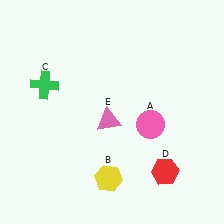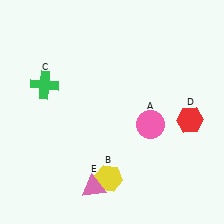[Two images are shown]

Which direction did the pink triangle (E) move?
The pink triangle (E) moved down.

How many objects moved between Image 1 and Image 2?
2 objects moved between the two images.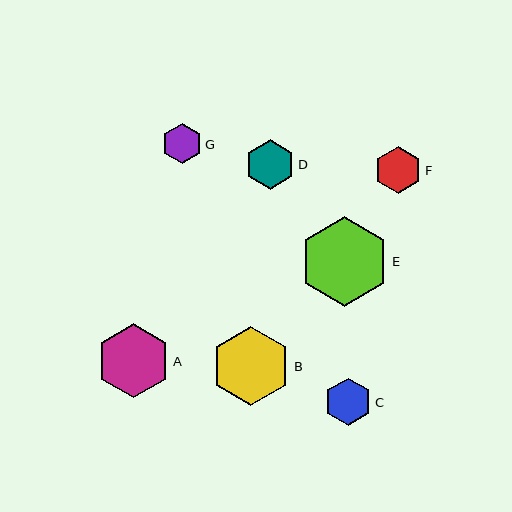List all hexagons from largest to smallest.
From largest to smallest: E, B, A, D, F, C, G.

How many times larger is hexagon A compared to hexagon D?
Hexagon A is approximately 1.5 times the size of hexagon D.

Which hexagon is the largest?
Hexagon E is the largest with a size of approximately 89 pixels.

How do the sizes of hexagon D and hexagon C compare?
Hexagon D and hexagon C are approximately the same size.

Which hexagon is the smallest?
Hexagon G is the smallest with a size of approximately 40 pixels.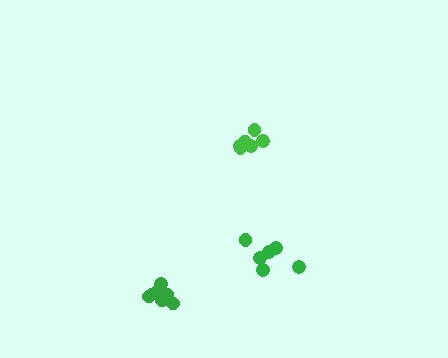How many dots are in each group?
Group 1: 7 dots, Group 2: 6 dots, Group 3: 6 dots (19 total).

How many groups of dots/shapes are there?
There are 3 groups.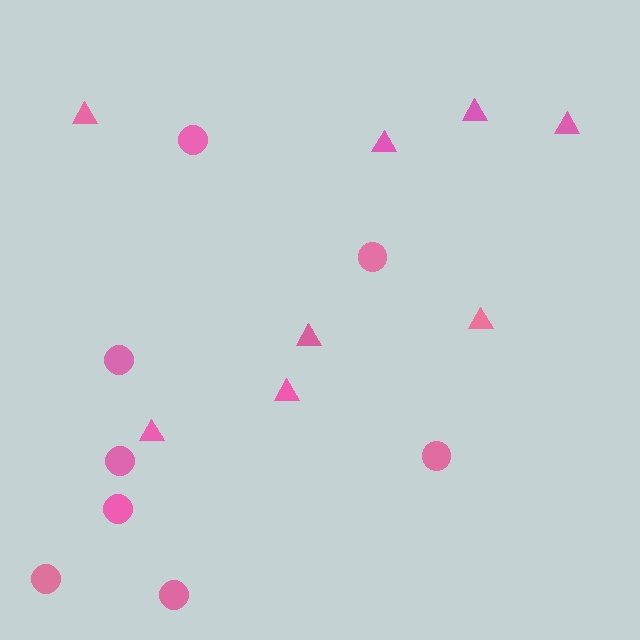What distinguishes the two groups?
There are 2 groups: one group of triangles (8) and one group of circles (8).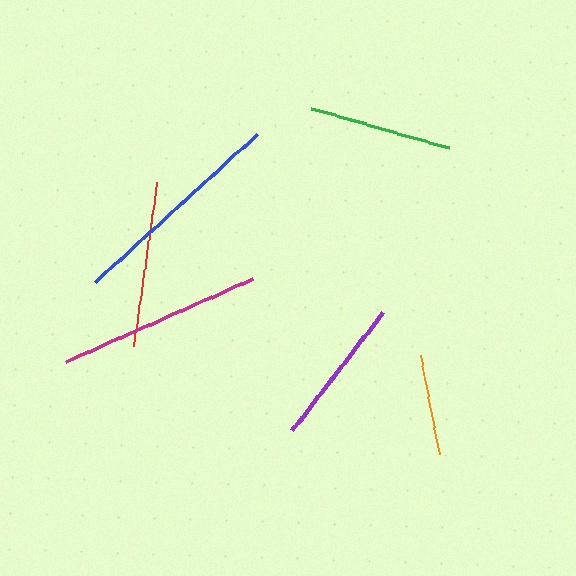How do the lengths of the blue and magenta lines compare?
The blue and magenta lines are approximately the same length.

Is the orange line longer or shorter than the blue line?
The blue line is longer than the orange line.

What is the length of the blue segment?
The blue segment is approximately 219 pixels long.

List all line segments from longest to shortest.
From longest to shortest: blue, magenta, red, purple, green, orange.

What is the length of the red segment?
The red segment is approximately 166 pixels long.